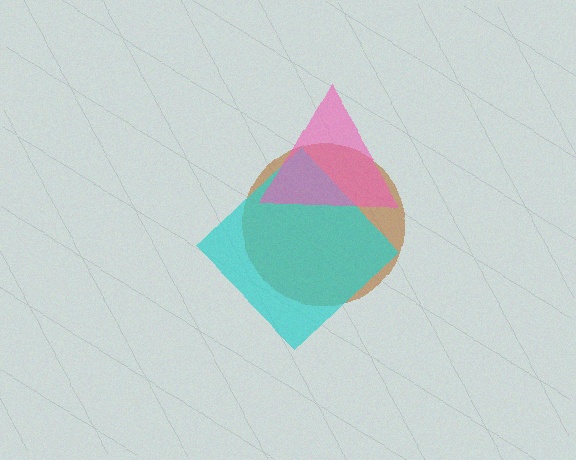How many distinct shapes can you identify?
There are 3 distinct shapes: a brown circle, a cyan diamond, a pink triangle.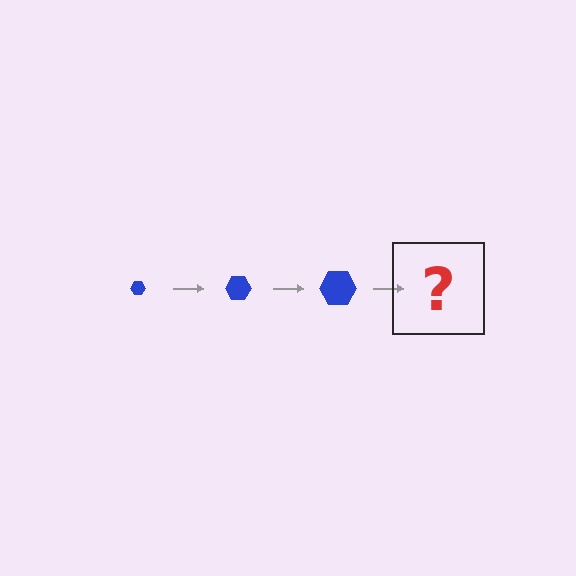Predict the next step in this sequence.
The next step is a blue hexagon, larger than the previous one.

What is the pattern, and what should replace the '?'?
The pattern is that the hexagon gets progressively larger each step. The '?' should be a blue hexagon, larger than the previous one.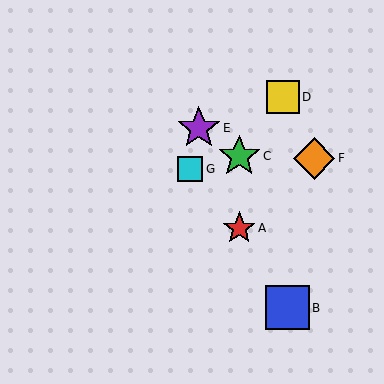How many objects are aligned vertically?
2 objects (A, C) are aligned vertically.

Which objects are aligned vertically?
Objects A, C are aligned vertically.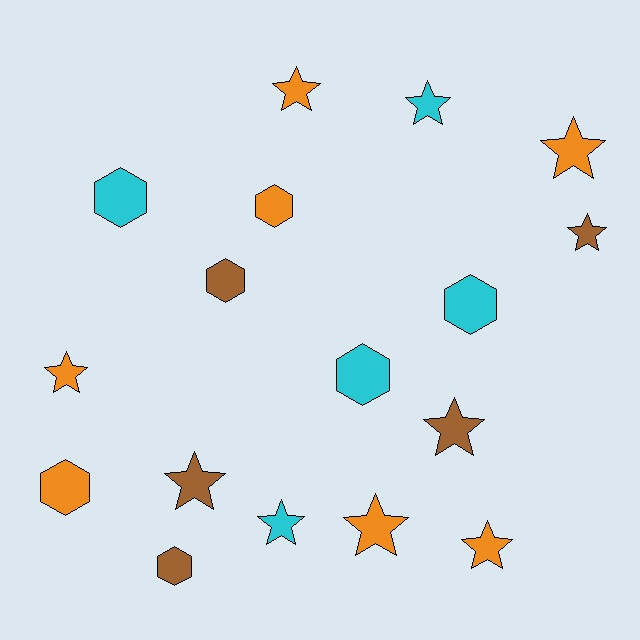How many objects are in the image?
There are 17 objects.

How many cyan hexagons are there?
There are 3 cyan hexagons.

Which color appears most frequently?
Orange, with 7 objects.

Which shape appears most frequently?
Star, with 10 objects.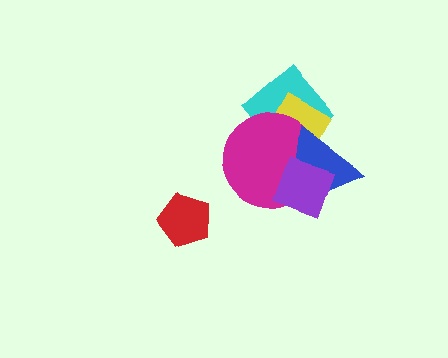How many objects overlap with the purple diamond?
2 objects overlap with the purple diamond.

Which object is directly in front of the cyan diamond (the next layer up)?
The yellow square is directly in front of the cyan diamond.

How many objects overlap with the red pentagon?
0 objects overlap with the red pentagon.